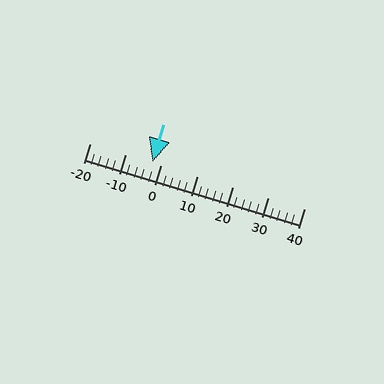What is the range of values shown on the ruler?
The ruler shows values from -20 to 40.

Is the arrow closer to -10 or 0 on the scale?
The arrow is closer to 0.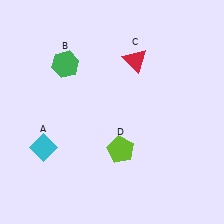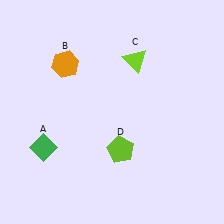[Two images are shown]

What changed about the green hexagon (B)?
In Image 1, B is green. In Image 2, it changed to orange.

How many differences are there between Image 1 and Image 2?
There are 3 differences between the two images.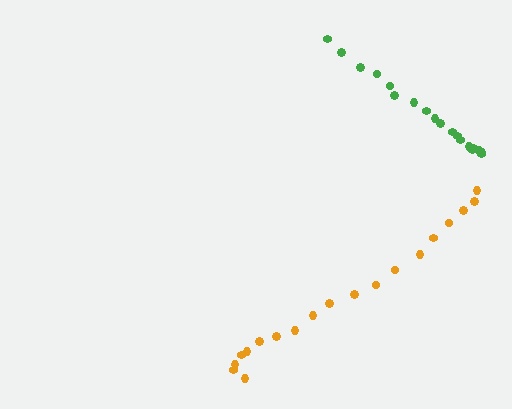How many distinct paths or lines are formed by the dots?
There are 2 distinct paths.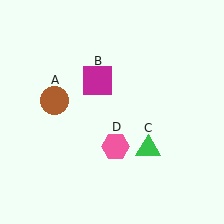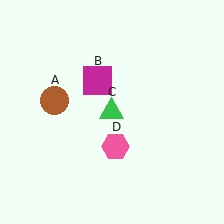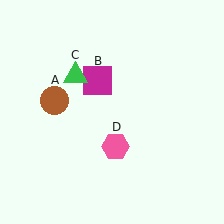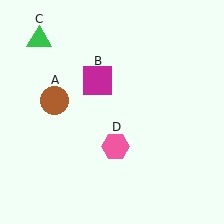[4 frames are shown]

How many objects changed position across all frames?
1 object changed position: green triangle (object C).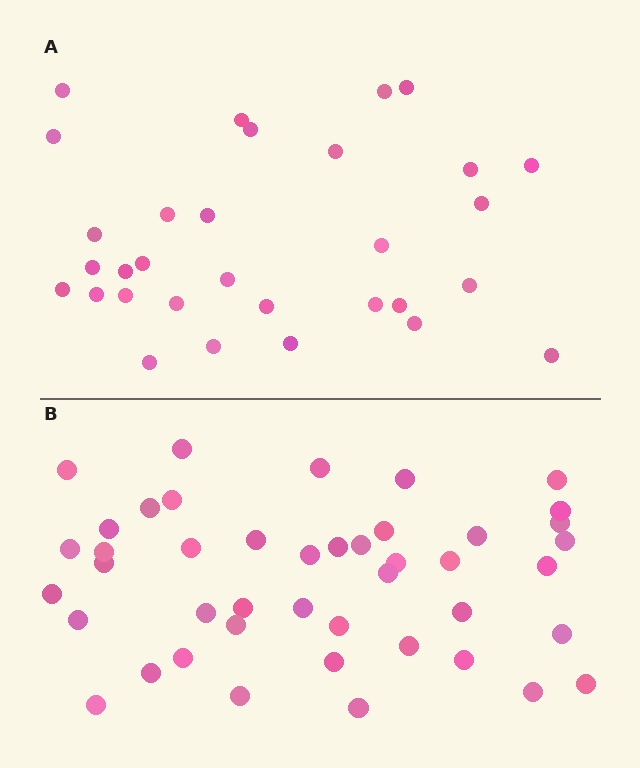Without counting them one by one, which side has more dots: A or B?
Region B (the bottom region) has more dots.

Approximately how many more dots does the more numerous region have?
Region B has approximately 15 more dots than region A.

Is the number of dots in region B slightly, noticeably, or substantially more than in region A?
Region B has noticeably more, but not dramatically so. The ratio is roughly 1.4 to 1.